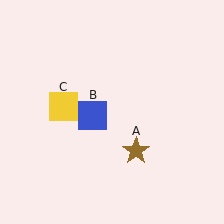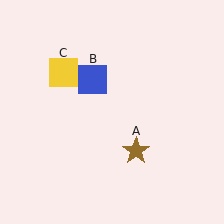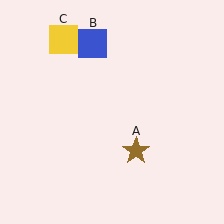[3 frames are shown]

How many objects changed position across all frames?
2 objects changed position: blue square (object B), yellow square (object C).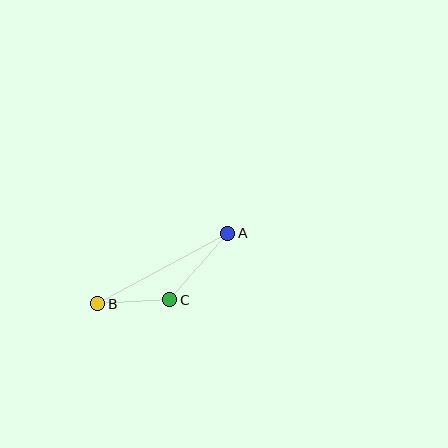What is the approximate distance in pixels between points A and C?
The distance between A and C is approximately 88 pixels.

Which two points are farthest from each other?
Points A and B are farthest from each other.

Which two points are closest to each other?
Points B and C are closest to each other.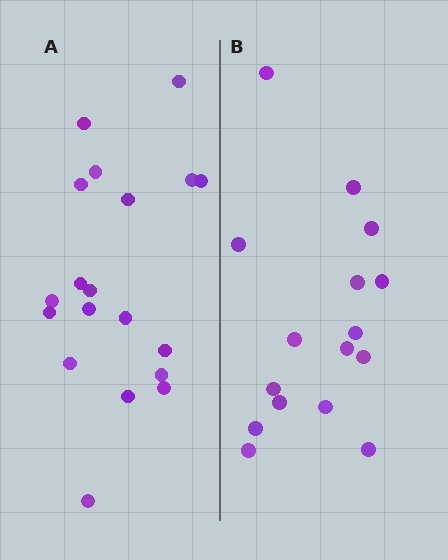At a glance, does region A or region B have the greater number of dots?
Region A (the left region) has more dots.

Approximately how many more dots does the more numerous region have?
Region A has just a few more — roughly 2 or 3 more dots than region B.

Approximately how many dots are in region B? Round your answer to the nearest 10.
About 20 dots. (The exact count is 16, which rounds to 20.)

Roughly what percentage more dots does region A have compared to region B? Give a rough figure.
About 20% more.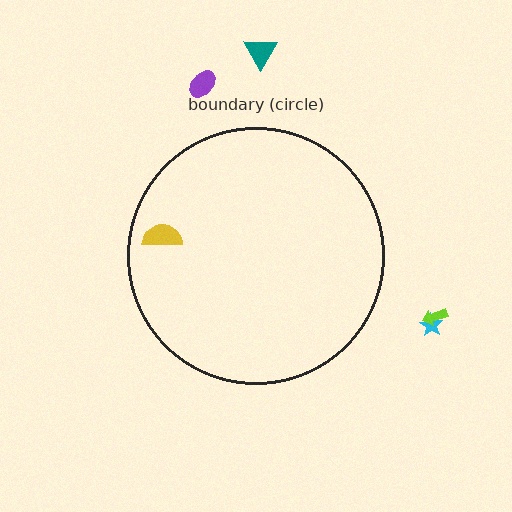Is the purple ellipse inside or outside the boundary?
Outside.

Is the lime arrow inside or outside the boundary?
Outside.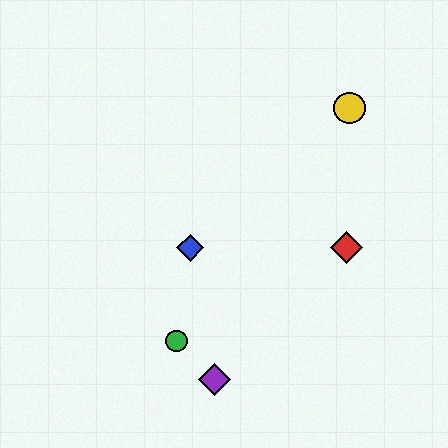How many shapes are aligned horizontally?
2 shapes (the red diamond, the blue diamond) are aligned horizontally.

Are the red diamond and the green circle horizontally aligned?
No, the red diamond is at y≈248 and the green circle is at y≈341.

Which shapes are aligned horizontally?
The red diamond, the blue diamond are aligned horizontally.